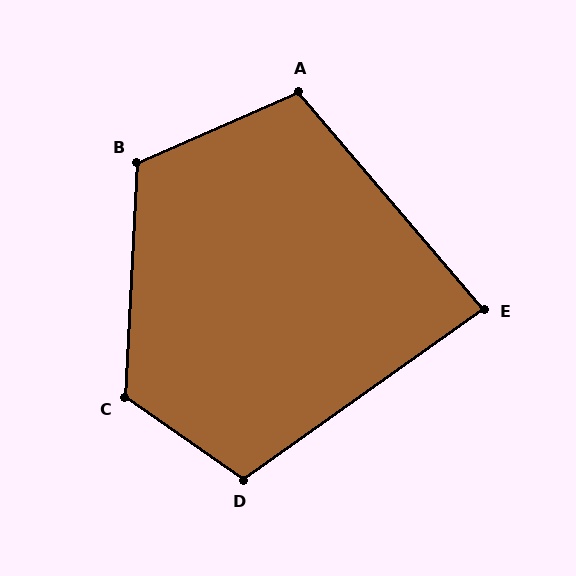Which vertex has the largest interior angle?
C, at approximately 122 degrees.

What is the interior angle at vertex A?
Approximately 107 degrees (obtuse).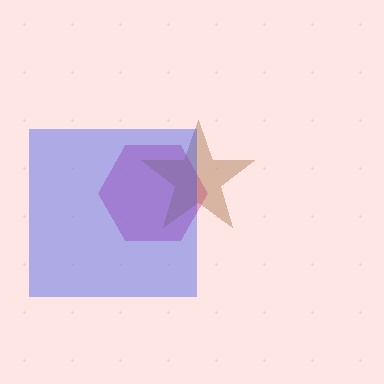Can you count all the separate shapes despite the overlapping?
Yes, there are 3 separate shapes.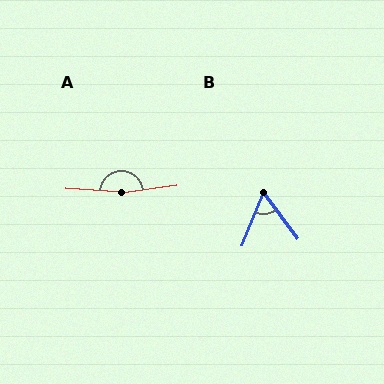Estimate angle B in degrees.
Approximately 59 degrees.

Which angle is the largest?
A, at approximately 169 degrees.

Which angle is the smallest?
B, at approximately 59 degrees.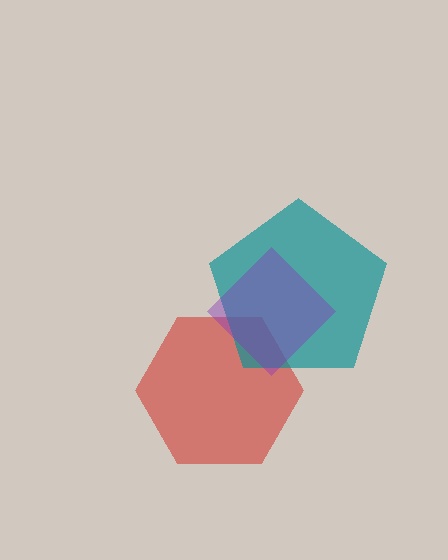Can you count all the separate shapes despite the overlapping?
Yes, there are 3 separate shapes.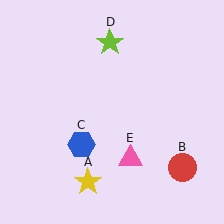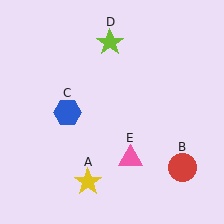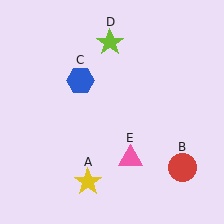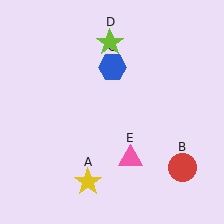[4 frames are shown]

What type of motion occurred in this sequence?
The blue hexagon (object C) rotated clockwise around the center of the scene.